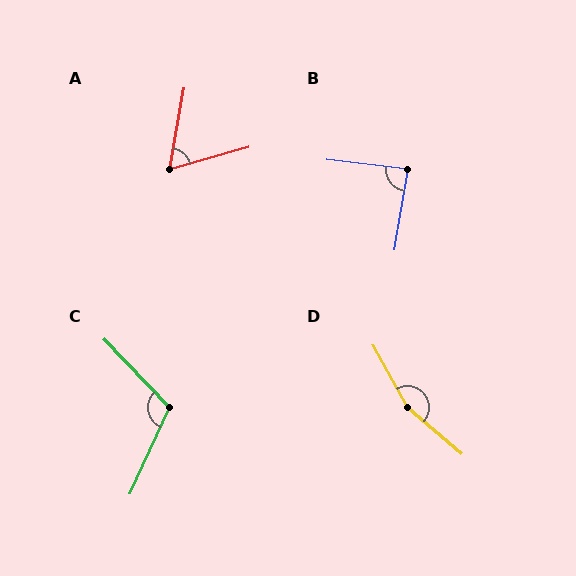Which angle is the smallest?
A, at approximately 65 degrees.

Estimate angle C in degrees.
Approximately 111 degrees.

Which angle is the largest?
D, at approximately 159 degrees.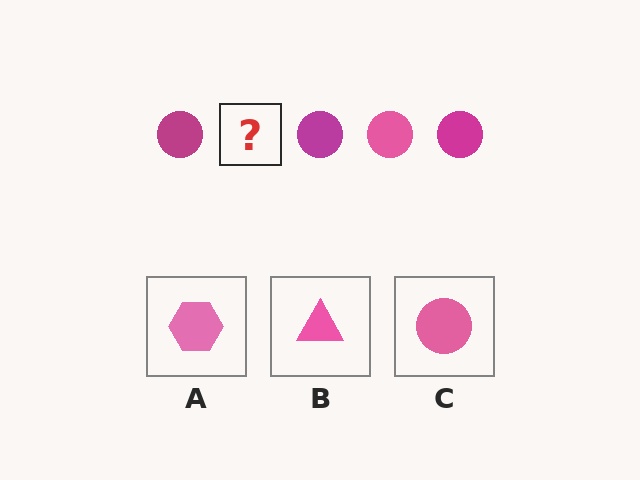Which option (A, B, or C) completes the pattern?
C.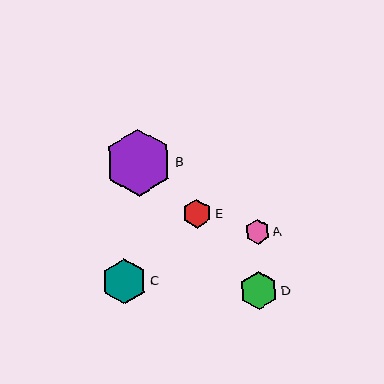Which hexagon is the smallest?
Hexagon A is the smallest with a size of approximately 24 pixels.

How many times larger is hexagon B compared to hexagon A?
Hexagon B is approximately 2.8 times the size of hexagon A.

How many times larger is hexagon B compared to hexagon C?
Hexagon B is approximately 1.5 times the size of hexagon C.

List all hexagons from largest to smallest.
From largest to smallest: B, C, D, E, A.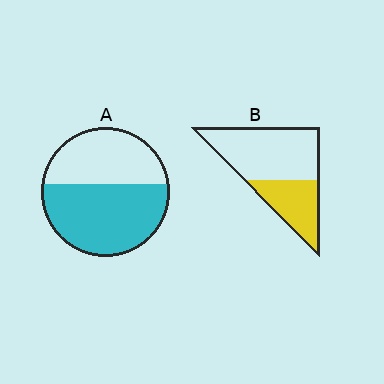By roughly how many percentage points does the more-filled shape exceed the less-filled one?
By roughly 20 percentage points (A over B).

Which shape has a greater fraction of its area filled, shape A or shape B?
Shape A.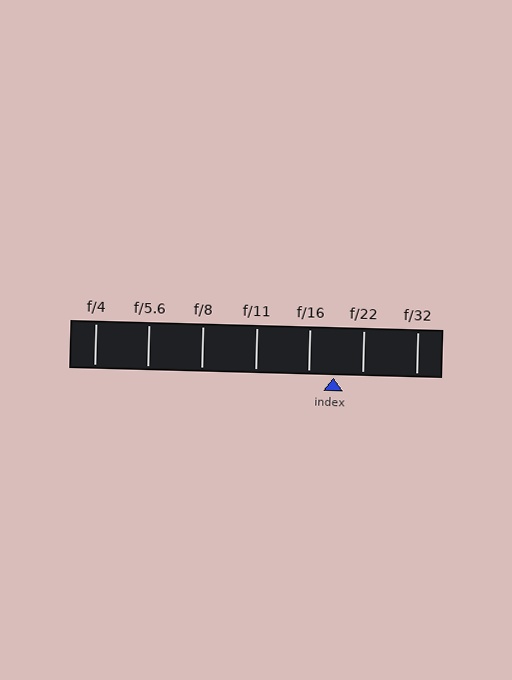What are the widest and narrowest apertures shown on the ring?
The widest aperture shown is f/4 and the narrowest is f/32.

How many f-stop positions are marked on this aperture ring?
There are 7 f-stop positions marked.